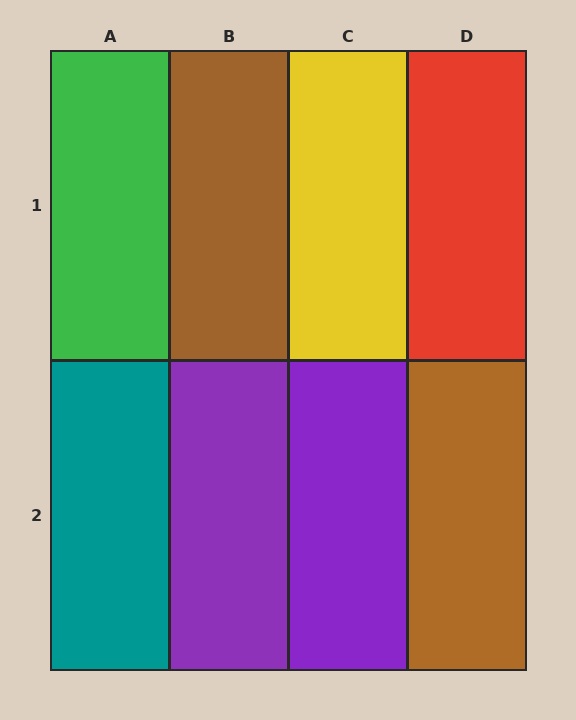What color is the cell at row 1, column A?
Green.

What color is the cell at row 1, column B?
Brown.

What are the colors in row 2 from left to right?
Teal, purple, purple, brown.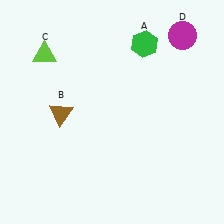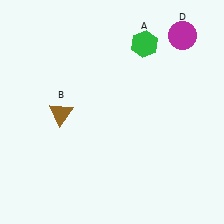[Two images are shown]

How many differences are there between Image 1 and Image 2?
There is 1 difference between the two images.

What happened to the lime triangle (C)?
The lime triangle (C) was removed in Image 2. It was in the top-left area of Image 1.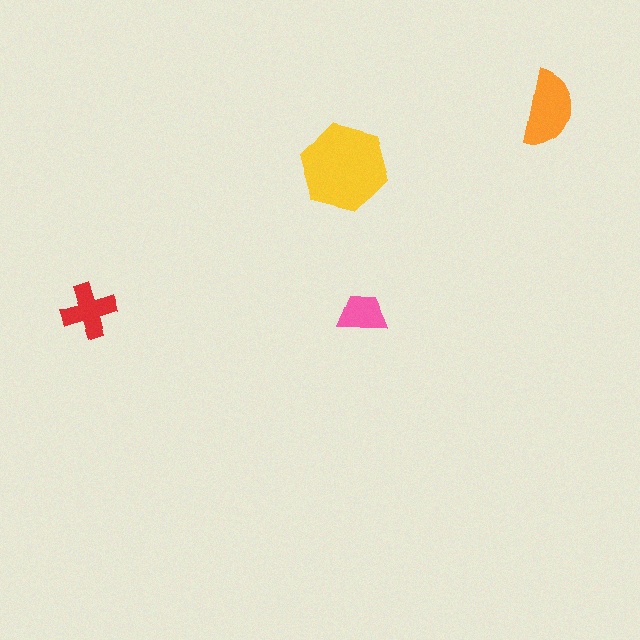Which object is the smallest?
The pink trapezoid.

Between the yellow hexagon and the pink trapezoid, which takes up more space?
The yellow hexagon.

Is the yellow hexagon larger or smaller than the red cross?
Larger.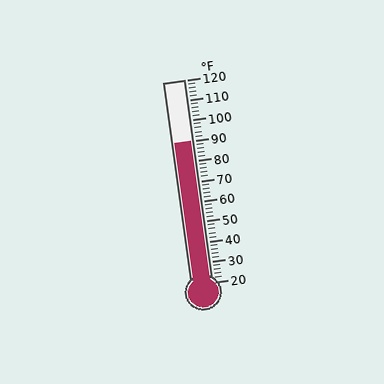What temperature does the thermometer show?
The thermometer shows approximately 90°F.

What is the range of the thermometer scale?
The thermometer scale ranges from 20°F to 120°F.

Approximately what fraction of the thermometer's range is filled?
The thermometer is filled to approximately 70% of its range.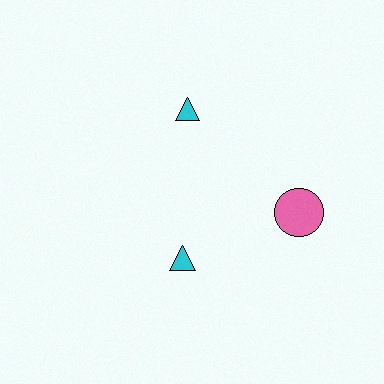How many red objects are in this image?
There are no red objects.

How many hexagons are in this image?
There are no hexagons.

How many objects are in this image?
There are 3 objects.